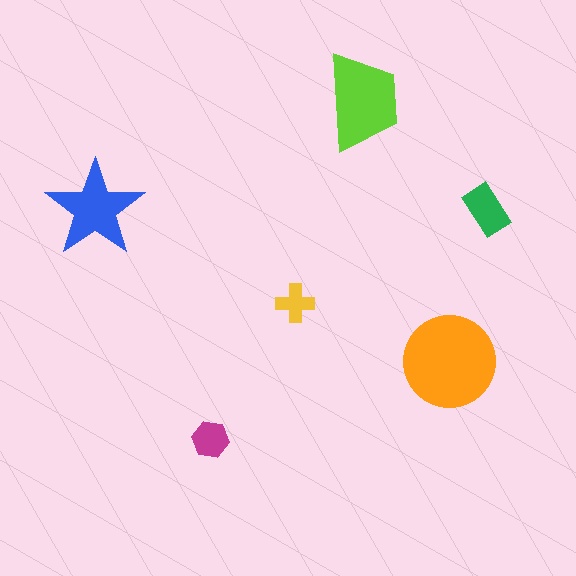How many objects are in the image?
There are 6 objects in the image.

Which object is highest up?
The lime trapezoid is topmost.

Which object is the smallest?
The yellow cross.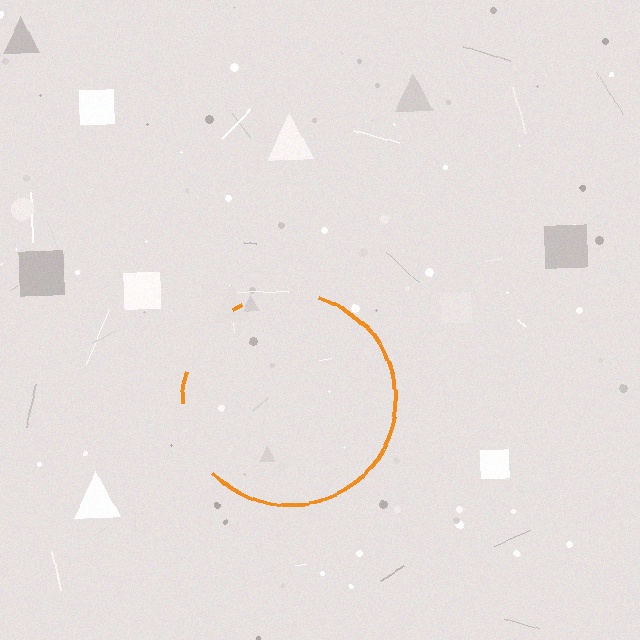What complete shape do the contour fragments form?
The contour fragments form a circle.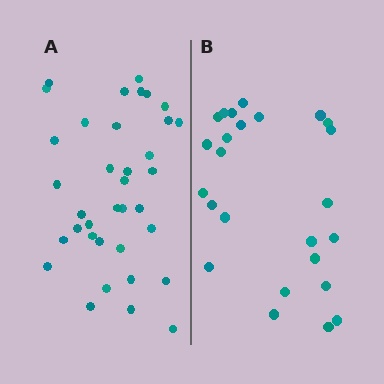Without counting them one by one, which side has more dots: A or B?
Region A (the left region) has more dots.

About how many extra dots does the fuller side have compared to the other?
Region A has roughly 12 or so more dots than region B.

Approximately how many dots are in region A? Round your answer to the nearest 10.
About 40 dots. (The exact count is 36, which rounds to 40.)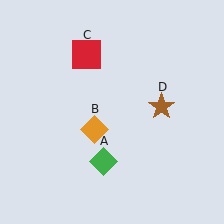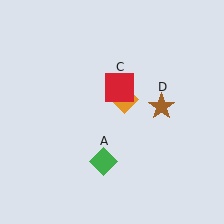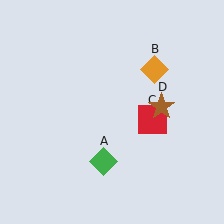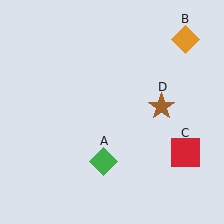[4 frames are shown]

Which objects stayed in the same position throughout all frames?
Green diamond (object A) and brown star (object D) remained stationary.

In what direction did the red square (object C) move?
The red square (object C) moved down and to the right.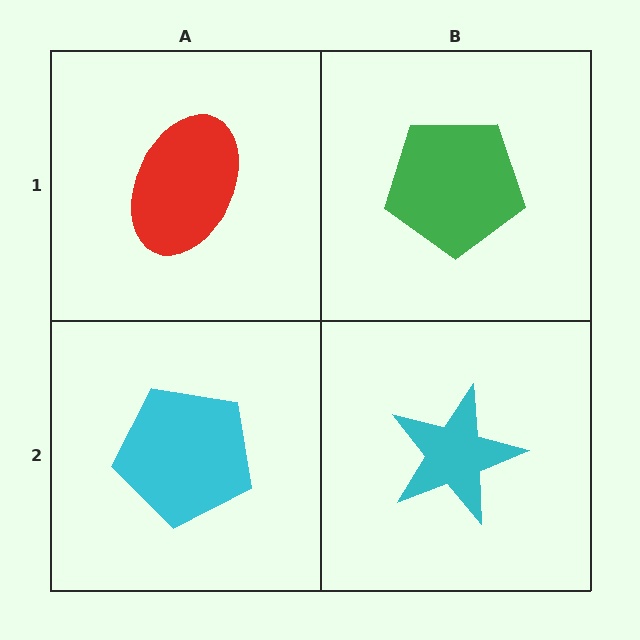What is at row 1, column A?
A red ellipse.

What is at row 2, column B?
A cyan star.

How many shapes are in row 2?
2 shapes.